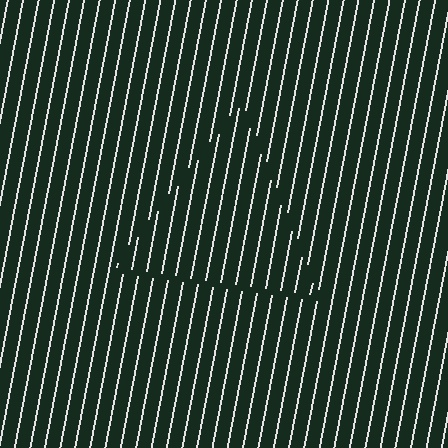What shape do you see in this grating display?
An illusory triangle. The interior of the shape contains the same grating, shifted by half a period — the contour is defined by the phase discontinuity where line-ends from the inner and outer gratings abut.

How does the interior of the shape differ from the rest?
The interior of the shape contains the same grating, shifted by half a period — the contour is defined by the phase discontinuity where line-ends from the inner and outer gratings abut.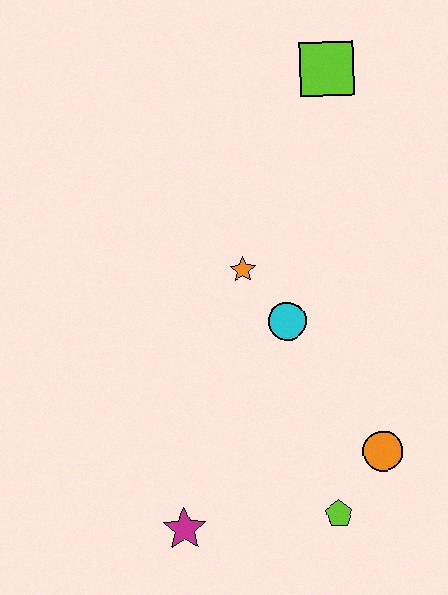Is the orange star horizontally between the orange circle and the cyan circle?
No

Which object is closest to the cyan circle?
The orange star is closest to the cyan circle.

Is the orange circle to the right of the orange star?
Yes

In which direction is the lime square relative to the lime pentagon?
The lime square is above the lime pentagon.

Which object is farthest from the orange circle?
The lime square is farthest from the orange circle.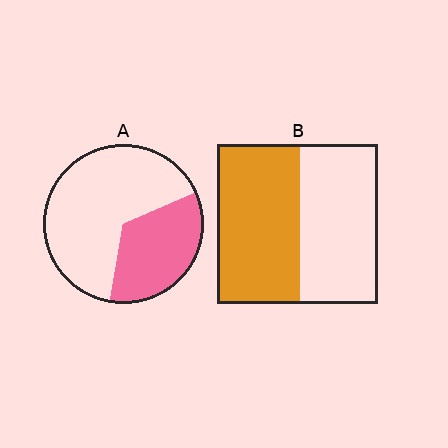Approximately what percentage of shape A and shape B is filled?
A is approximately 35% and B is approximately 50%.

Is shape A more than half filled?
No.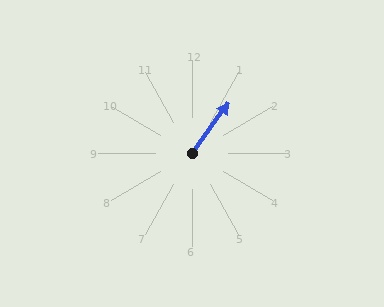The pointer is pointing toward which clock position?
Roughly 1 o'clock.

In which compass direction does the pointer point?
Northeast.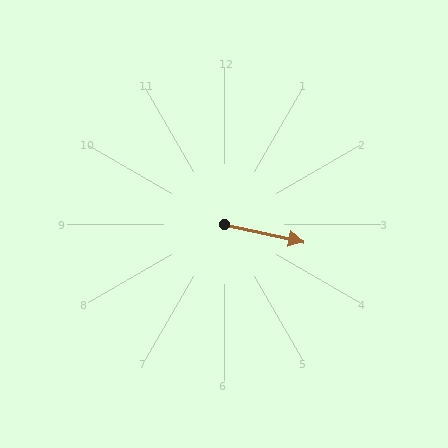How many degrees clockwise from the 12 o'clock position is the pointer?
Approximately 103 degrees.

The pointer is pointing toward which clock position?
Roughly 3 o'clock.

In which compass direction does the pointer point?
East.